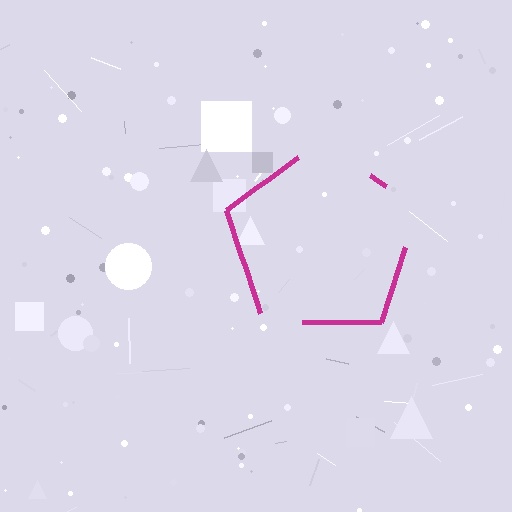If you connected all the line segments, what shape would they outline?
They would outline a pentagon.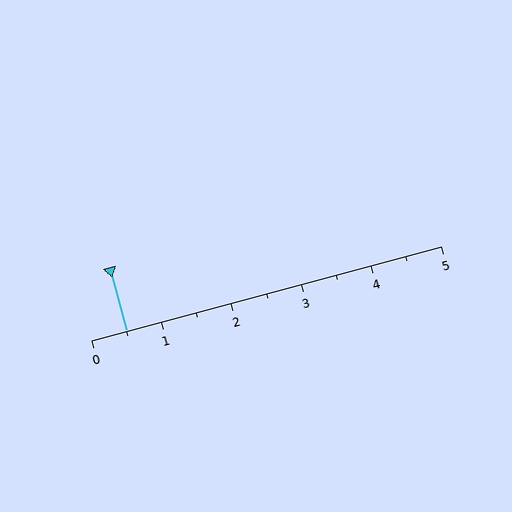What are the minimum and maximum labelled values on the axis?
The axis runs from 0 to 5.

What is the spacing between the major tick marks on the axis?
The major ticks are spaced 1 apart.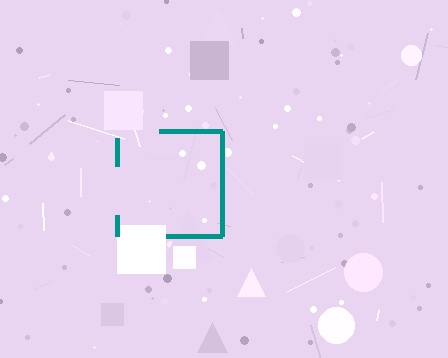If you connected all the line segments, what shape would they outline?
They would outline a square.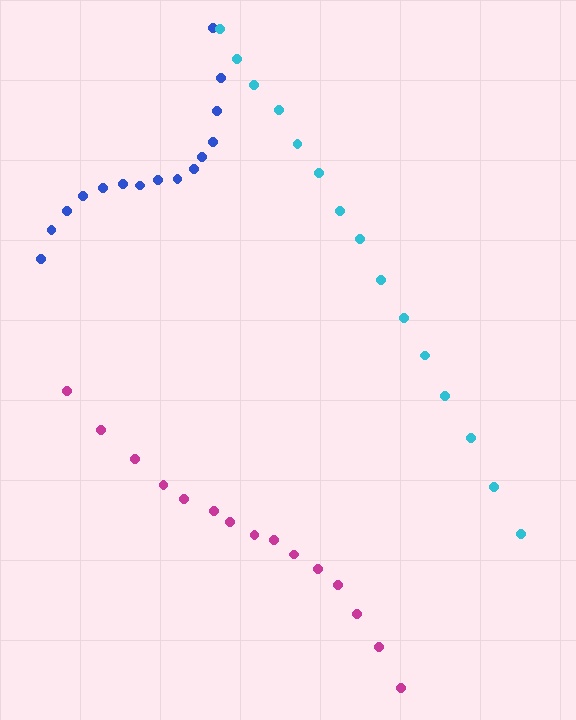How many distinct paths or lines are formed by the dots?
There are 3 distinct paths.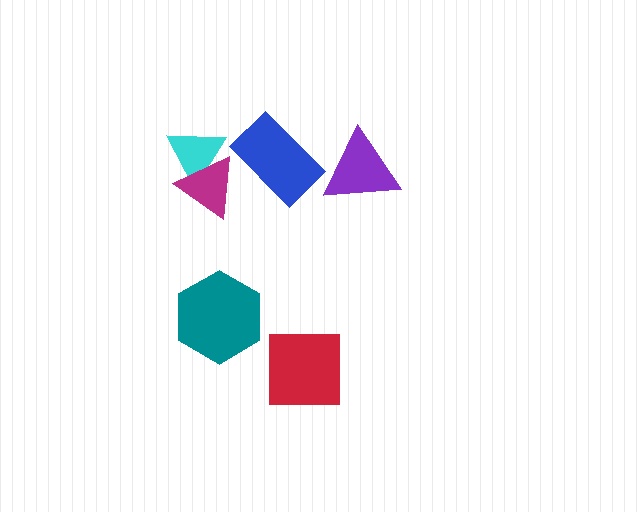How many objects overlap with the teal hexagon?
0 objects overlap with the teal hexagon.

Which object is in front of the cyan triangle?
The magenta triangle is in front of the cyan triangle.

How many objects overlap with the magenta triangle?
1 object overlaps with the magenta triangle.